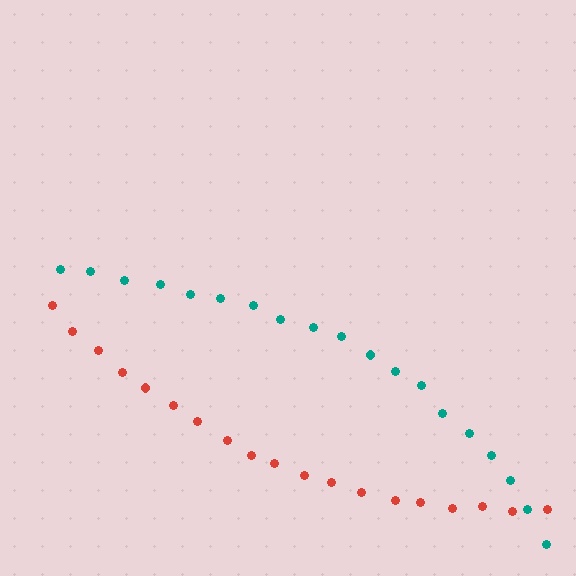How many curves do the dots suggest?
There are 2 distinct paths.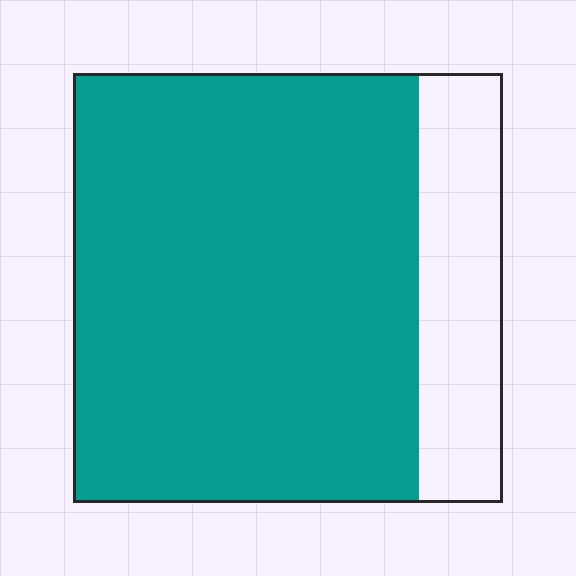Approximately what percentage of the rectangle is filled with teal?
Approximately 80%.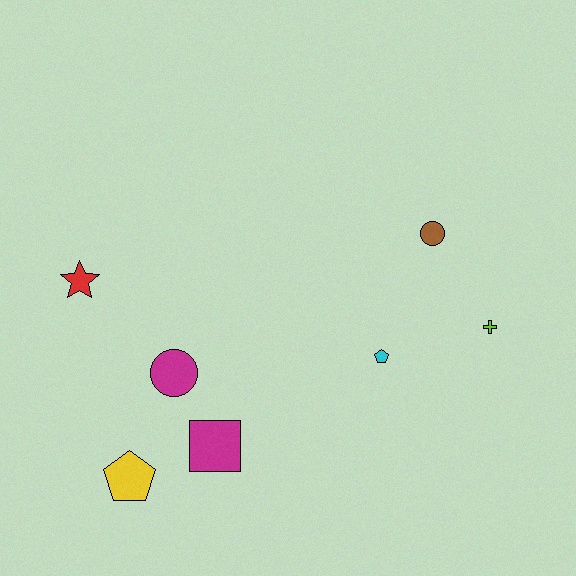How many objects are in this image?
There are 7 objects.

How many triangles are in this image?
There are no triangles.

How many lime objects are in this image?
There is 1 lime object.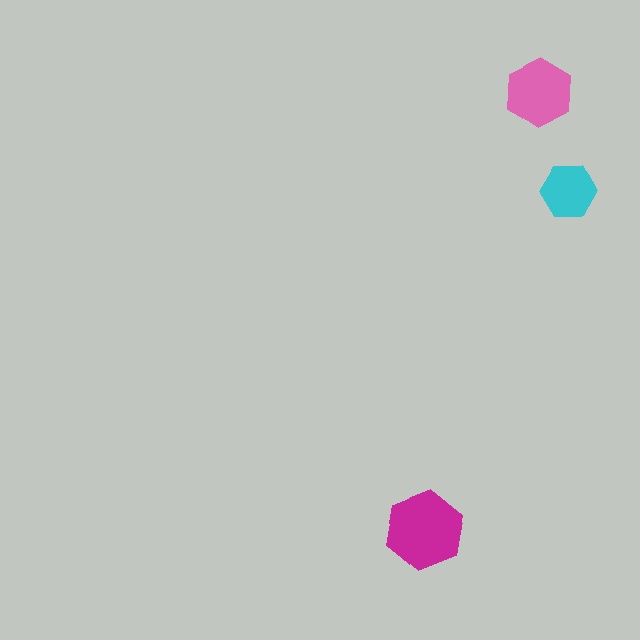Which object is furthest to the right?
The cyan hexagon is rightmost.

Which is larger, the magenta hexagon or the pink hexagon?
The magenta one.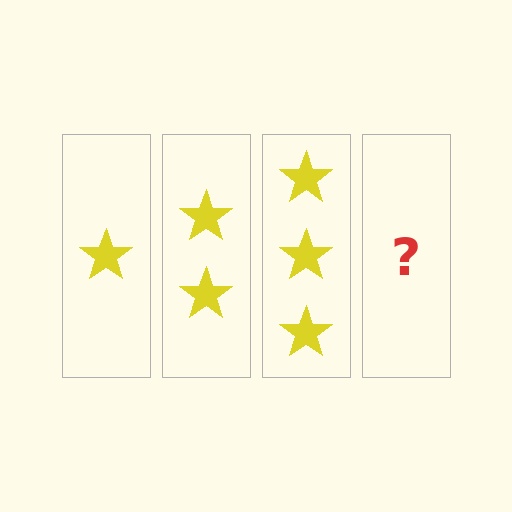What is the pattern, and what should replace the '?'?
The pattern is that each step adds one more star. The '?' should be 4 stars.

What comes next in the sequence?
The next element should be 4 stars.